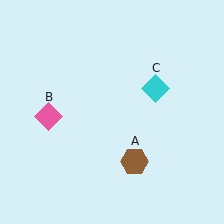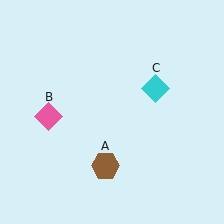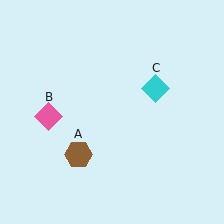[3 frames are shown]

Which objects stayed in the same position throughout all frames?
Pink diamond (object B) and cyan diamond (object C) remained stationary.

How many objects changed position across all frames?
1 object changed position: brown hexagon (object A).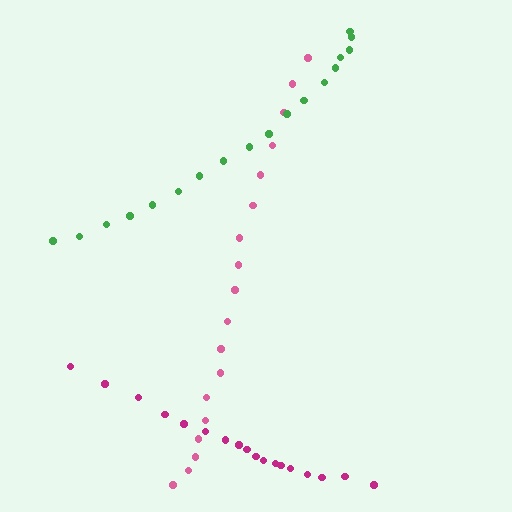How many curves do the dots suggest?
There are 3 distinct paths.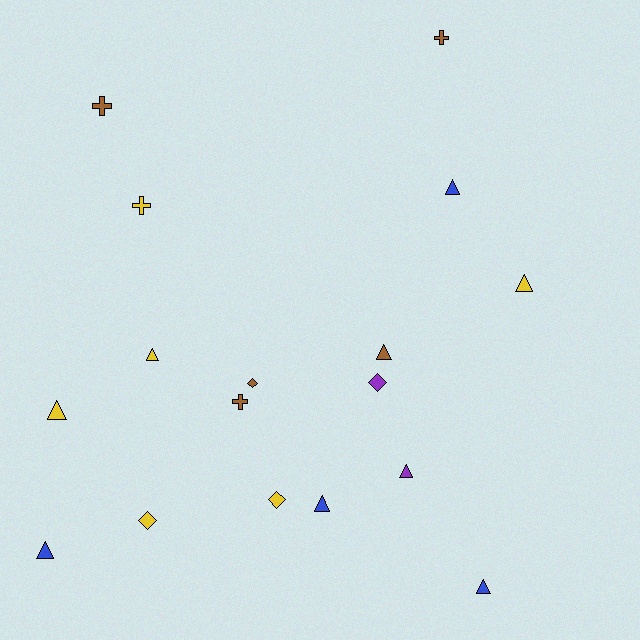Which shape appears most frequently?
Triangle, with 9 objects.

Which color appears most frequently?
Yellow, with 6 objects.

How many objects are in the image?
There are 17 objects.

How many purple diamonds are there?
There is 1 purple diamond.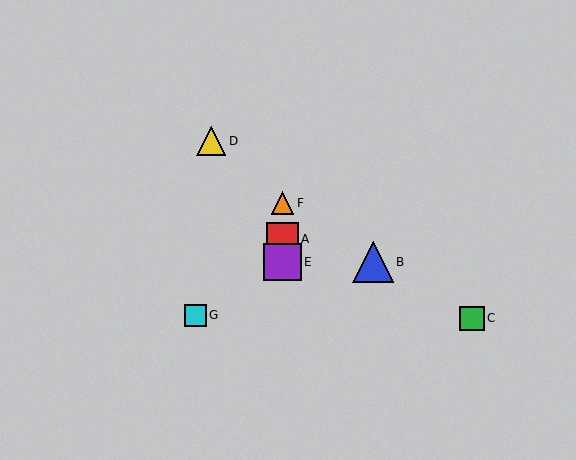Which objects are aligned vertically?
Objects A, E, F are aligned vertically.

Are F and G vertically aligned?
No, F is at x≈283 and G is at x≈195.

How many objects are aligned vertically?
3 objects (A, E, F) are aligned vertically.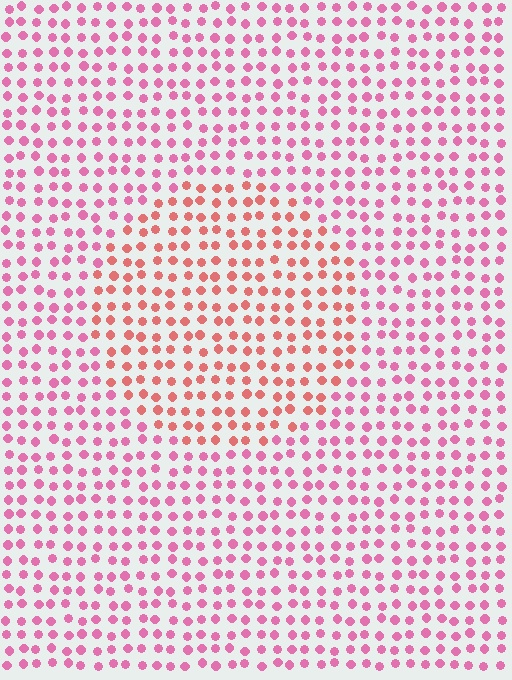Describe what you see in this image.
The image is filled with small pink elements in a uniform arrangement. A circle-shaped region is visible where the elements are tinted to a slightly different hue, forming a subtle color boundary.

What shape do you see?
I see a circle.